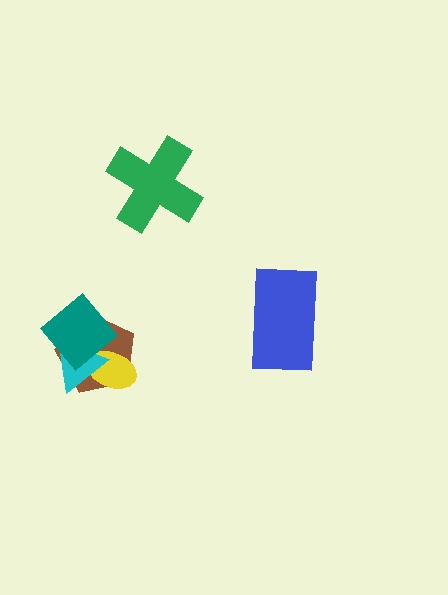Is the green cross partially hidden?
No, no other shape covers it.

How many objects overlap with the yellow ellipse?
3 objects overlap with the yellow ellipse.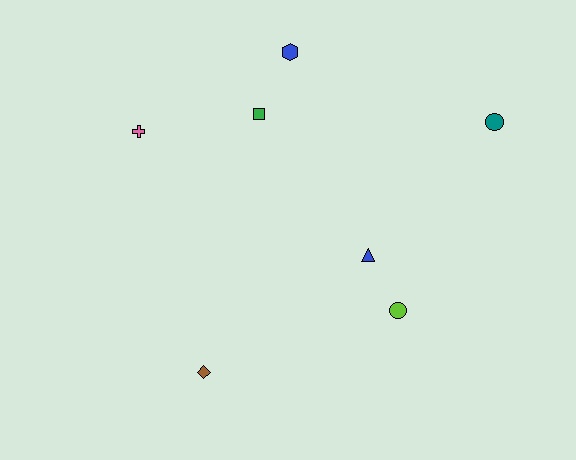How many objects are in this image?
There are 7 objects.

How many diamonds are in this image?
There is 1 diamond.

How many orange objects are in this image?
There are no orange objects.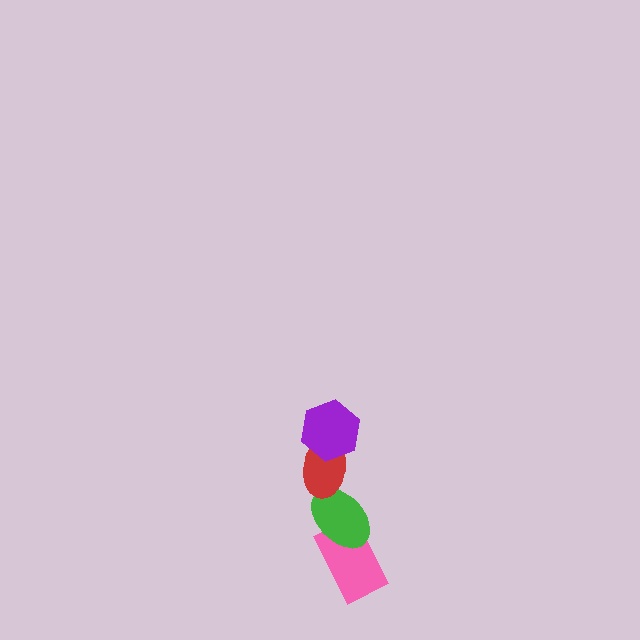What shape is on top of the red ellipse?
The purple hexagon is on top of the red ellipse.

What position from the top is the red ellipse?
The red ellipse is 2nd from the top.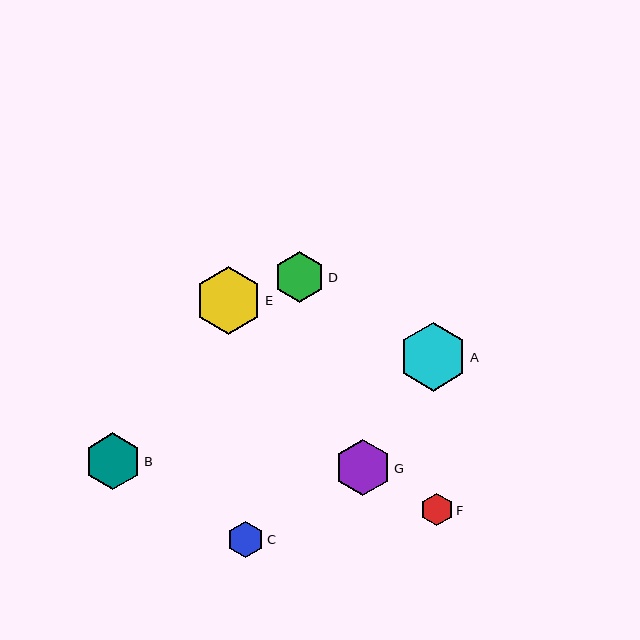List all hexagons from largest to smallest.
From largest to smallest: A, E, G, B, D, C, F.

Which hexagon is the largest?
Hexagon A is the largest with a size of approximately 69 pixels.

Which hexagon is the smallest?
Hexagon F is the smallest with a size of approximately 33 pixels.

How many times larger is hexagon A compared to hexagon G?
Hexagon A is approximately 1.2 times the size of hexagon G.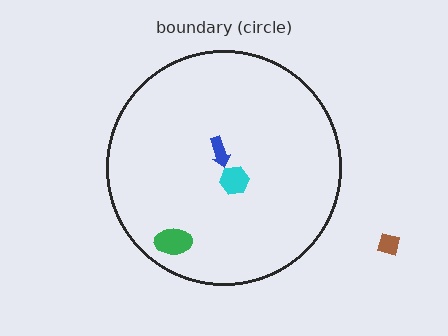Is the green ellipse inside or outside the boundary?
Inside.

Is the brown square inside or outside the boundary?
Outside.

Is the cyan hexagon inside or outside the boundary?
Inside.